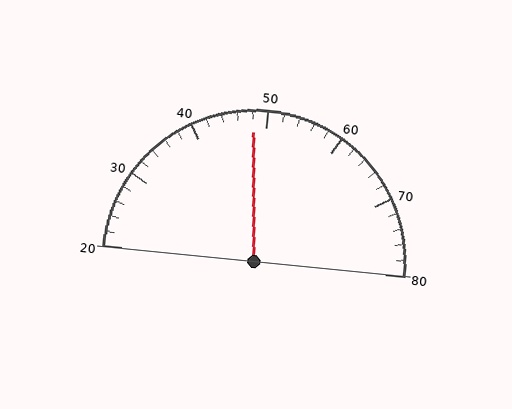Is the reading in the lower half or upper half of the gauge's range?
The reading is in the lower half of the range (20 to 80).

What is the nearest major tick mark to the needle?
The nearest major tick mark is 50.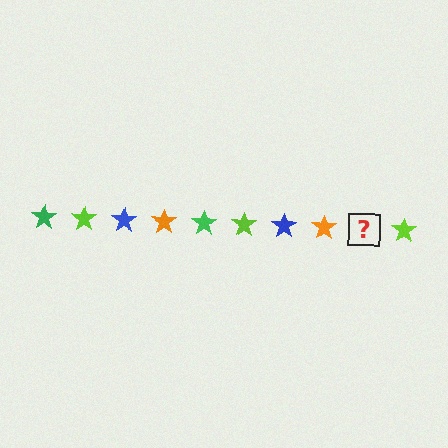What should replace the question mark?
The question mark should be replaced with a green star.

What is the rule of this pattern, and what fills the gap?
The rule is that the pattern cycles through green, lime, blue, orange stars. The gap should be filled with a green star.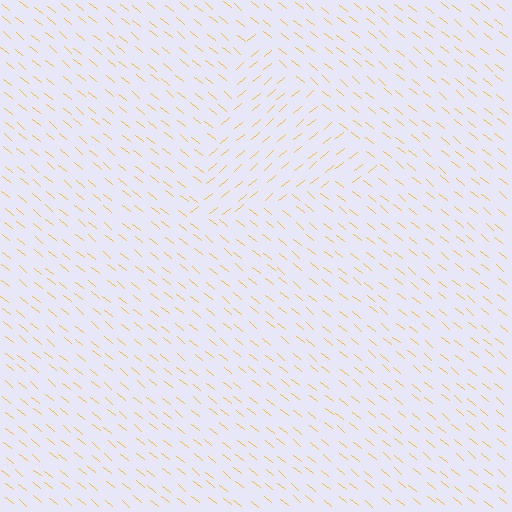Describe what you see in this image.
The image is filled with small yellow line segments. A triangle region in the image has lines oriented differently from the surrounding lines, creating a visible texture boundary.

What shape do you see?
I see a triangle.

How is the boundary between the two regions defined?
The boundary is defined purely by a change in line orientation (approximately 80 degrees difference). All lines are the same color and thickness.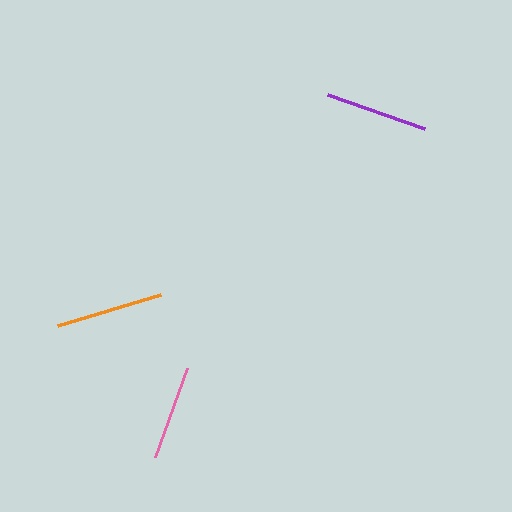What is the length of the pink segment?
The pink segment is approximately 95 pixels long.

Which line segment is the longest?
The orange line is the longest at approximately 107 pixels.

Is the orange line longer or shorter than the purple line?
The orange line is longer than the purple line.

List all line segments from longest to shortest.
From longest to shortest: orange, purple, pink.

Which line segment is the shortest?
The pink line is the shortest at approximately 95 pixels.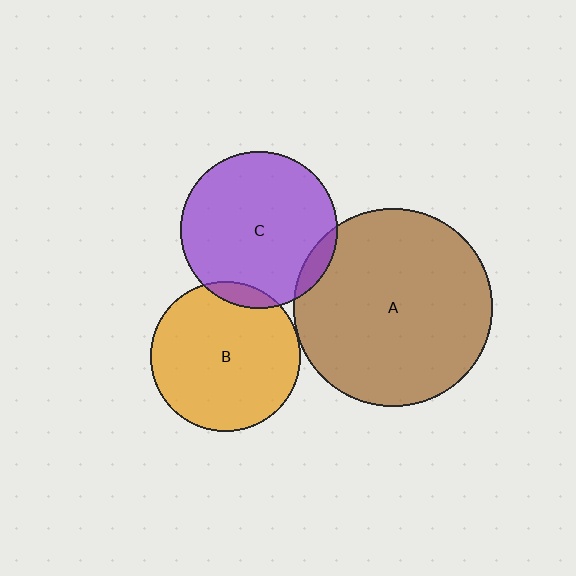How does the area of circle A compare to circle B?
Approximately 1.8 times.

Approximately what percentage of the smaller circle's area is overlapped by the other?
Approximately 5%.